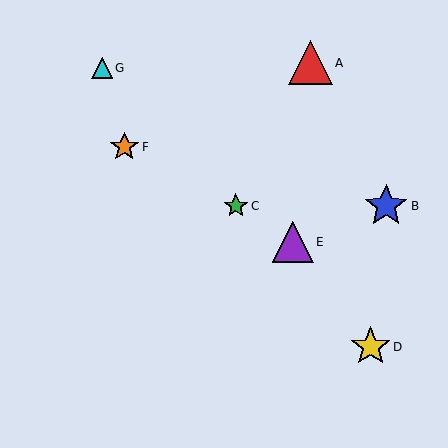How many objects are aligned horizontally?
2 objects (B, C) are aligned horizontally.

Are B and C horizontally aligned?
Yes, both are at y≈206.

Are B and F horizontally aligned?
No, B is at y≈206 and F is at y≈147.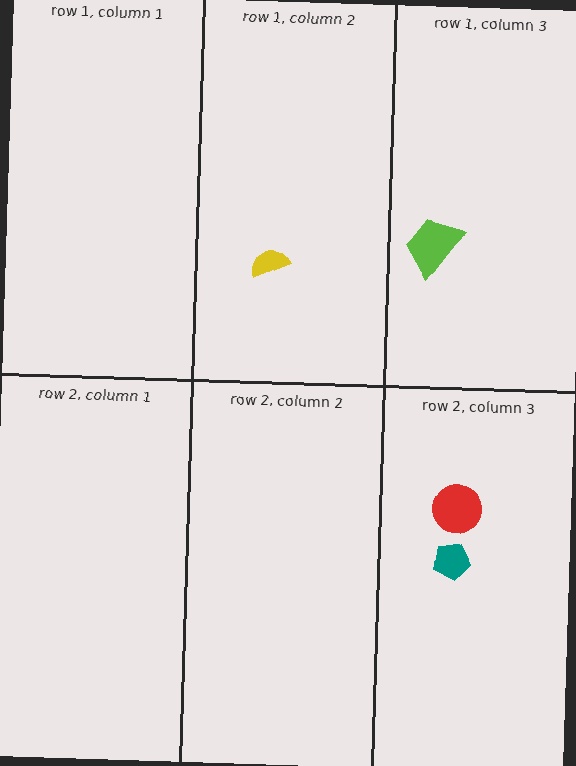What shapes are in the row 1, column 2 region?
The yellow semicircle.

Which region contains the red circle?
The row 2, column 3 region.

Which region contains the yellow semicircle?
The row 1, column 2 region.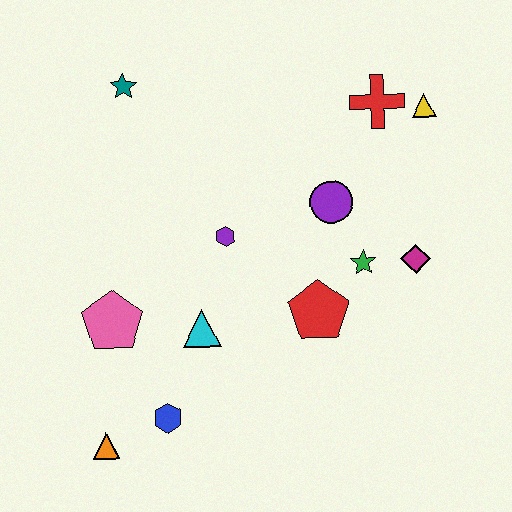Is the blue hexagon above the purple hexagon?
No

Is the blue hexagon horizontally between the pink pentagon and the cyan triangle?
Yes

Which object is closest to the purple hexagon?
The cyan triangle is closest to the purple hexagon.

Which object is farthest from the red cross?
The orange triangle is farthest from the red cross.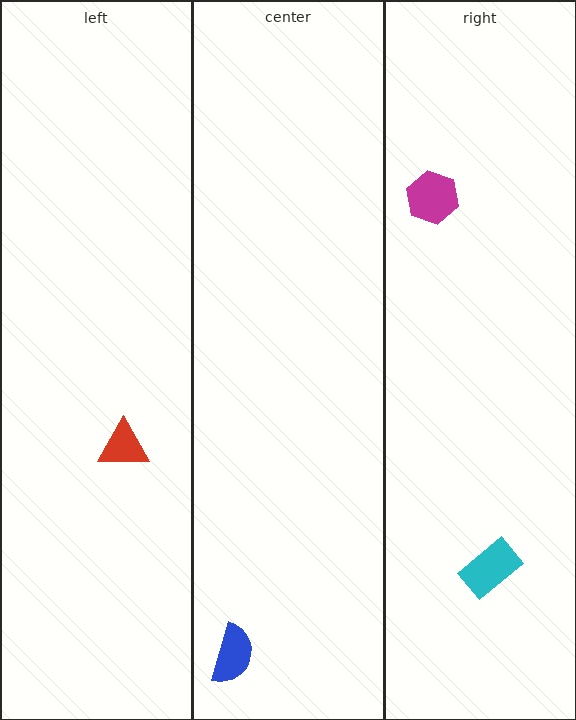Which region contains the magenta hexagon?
The right region.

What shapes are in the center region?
The blue semicircle.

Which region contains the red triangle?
The left region.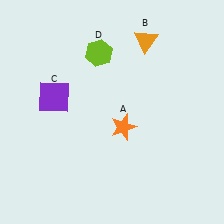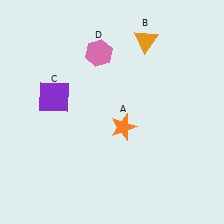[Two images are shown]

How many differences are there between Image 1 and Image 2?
There is 1 difference between the two images.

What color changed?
The hexagon (D) changed from lime in Image 1 to pink in Image 2.